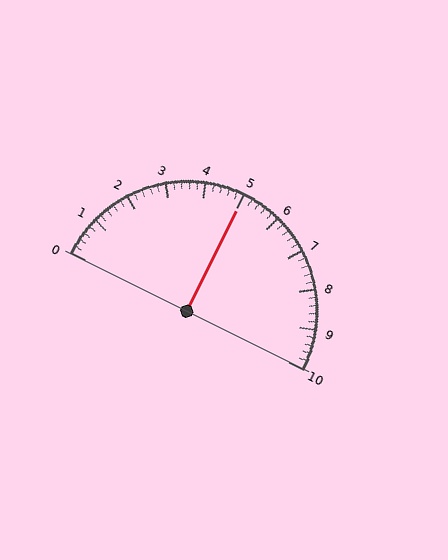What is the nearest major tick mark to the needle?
The nearest major tick mark is 5.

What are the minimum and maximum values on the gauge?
The gauge ranges from 0 to 10.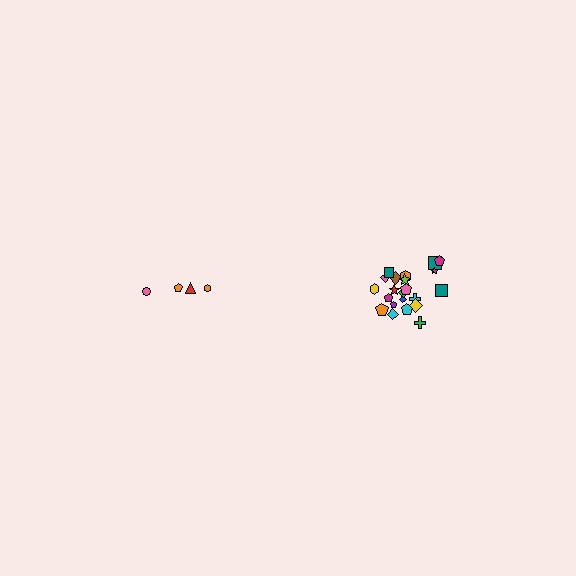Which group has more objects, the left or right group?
The right group.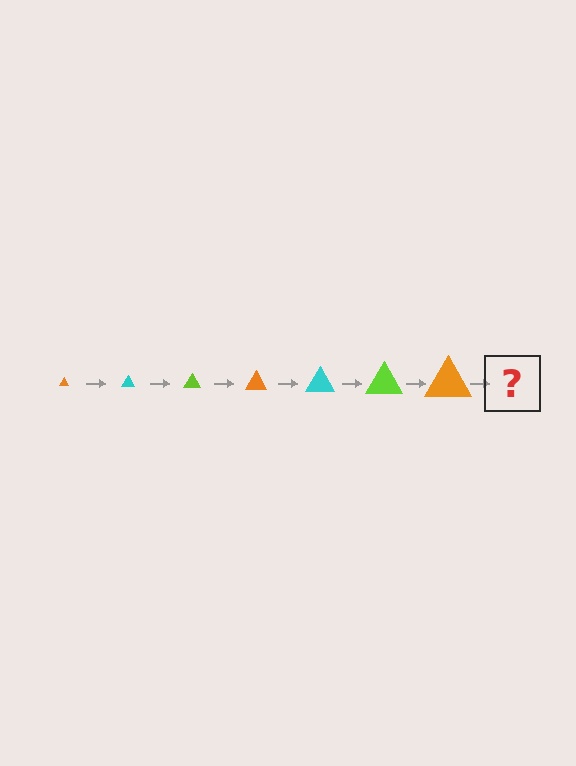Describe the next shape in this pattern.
It should be a cyan triangle, larger than the previous one.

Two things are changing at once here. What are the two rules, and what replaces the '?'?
The two rules are that the triangle grows larger each step and the color cycles through orange, cyan, and lime. The '?' should be a cyan triangle, larger than the previous one.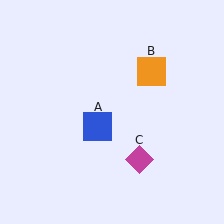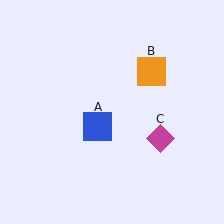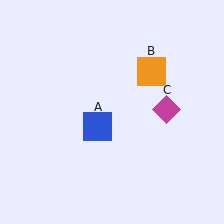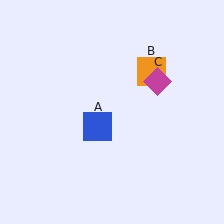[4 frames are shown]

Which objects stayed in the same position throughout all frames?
Blue square (object A) and orange square (object B) remained stationary.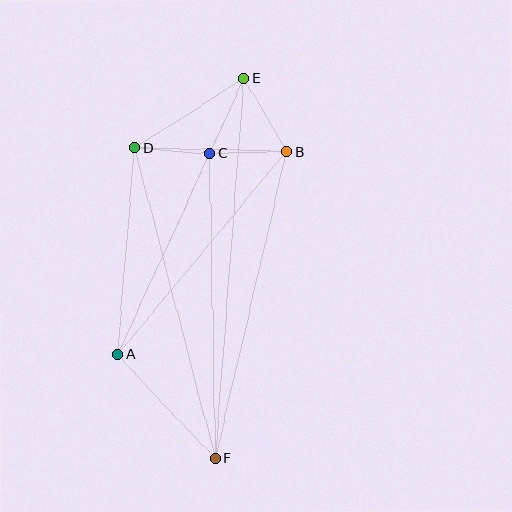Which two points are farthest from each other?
Points E and F are farthest from each other.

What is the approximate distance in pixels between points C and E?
The distance between C and E is approximately 82 pixels.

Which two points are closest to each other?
Points C and D are closest to each other.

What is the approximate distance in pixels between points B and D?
The distance between B and D is approximately 152 pixels.